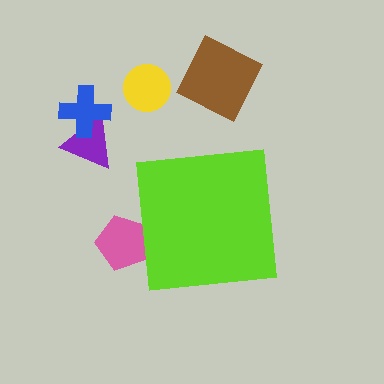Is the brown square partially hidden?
No, the brown square is fully visible.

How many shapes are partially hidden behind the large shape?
1 shape is partially hidden.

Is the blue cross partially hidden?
No, the blue cross is fully visible.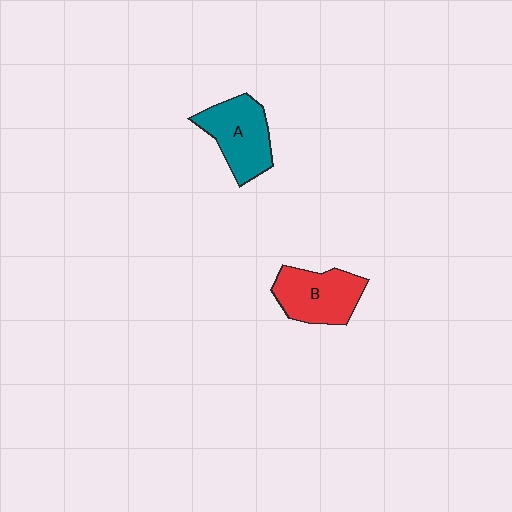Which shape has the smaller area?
Shape B (red).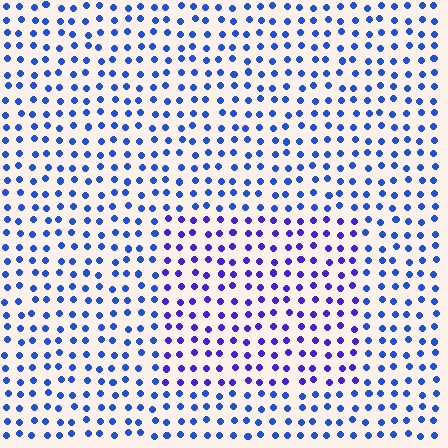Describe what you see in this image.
The image is filled with small blue elements in a uniform arrangement. A rectangle-shaped region is visible where the elements are tinted to a slightly different hue, forming a subtle color boundary.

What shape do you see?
I see a rectangle.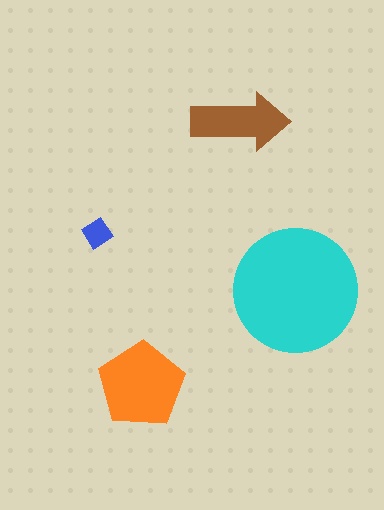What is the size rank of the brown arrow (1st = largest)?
3rd.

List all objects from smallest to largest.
The blue diamond, the brown arrow, the orange pentagon, the cyan circle.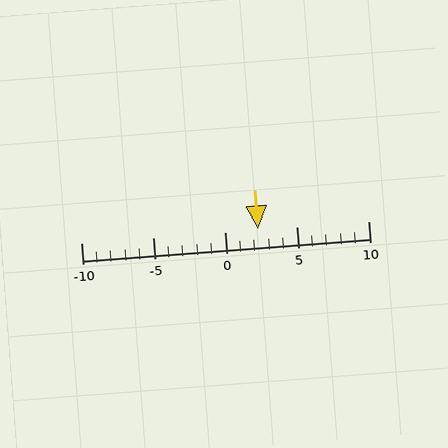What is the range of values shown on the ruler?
The ruler shows values from -10 to 10.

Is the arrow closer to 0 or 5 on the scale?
The arrow is closer to 0.